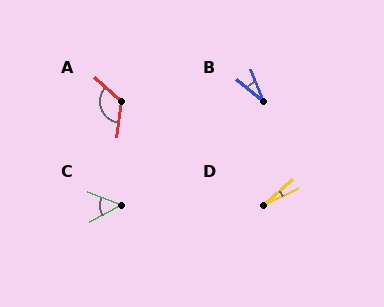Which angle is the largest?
A, at approximately 125 degrees.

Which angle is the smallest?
D, at approximately 16 degrees.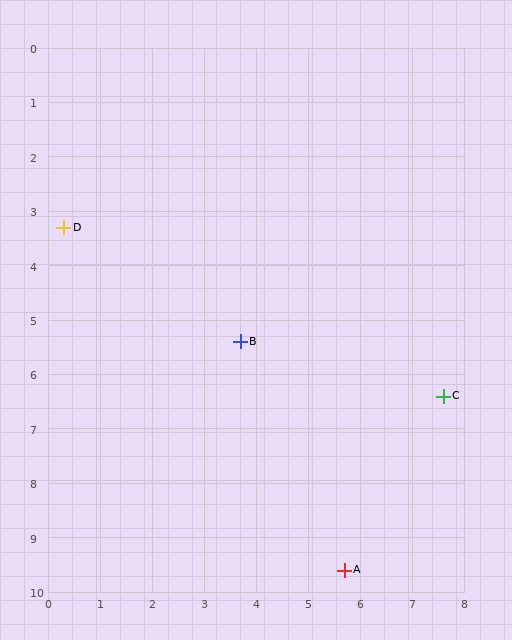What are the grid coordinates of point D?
Point D is at approximately (0.3, 3.3).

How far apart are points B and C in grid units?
Points B and C are about 4.0 grid units apart.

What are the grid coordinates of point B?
Point B is at approximately (3.7, 5.4).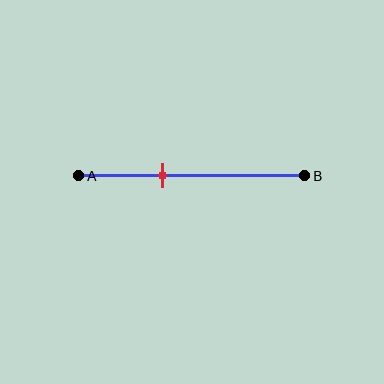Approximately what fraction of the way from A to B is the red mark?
The red mark is approximately 35% of the way from A to B.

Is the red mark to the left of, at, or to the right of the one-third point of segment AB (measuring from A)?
The red mark is to the right of the one-third point of segment AB.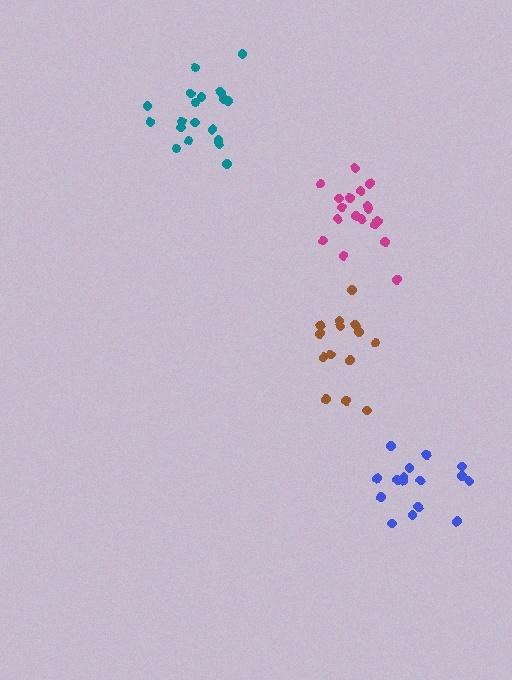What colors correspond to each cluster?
The clusters are colored: teal, magenta, brown, blue.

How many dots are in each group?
Group 1: 19 dots, Group 2: 18 dots, Group 3: 14 dots, Group 4: 16 dots (67 total).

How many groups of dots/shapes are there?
There are 4 groups.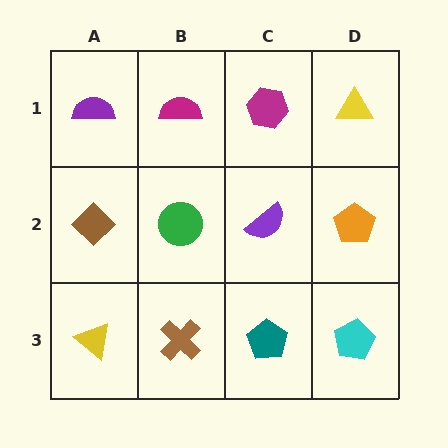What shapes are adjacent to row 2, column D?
A yellow triangle (row 1, column D), a cyan pentagon (row 3, column D), a purple semicircle (row 2, column C).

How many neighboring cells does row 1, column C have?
3.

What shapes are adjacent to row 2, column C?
A magenta hexagon (row 1, column C), a teal pentagon (row 3, column C), a green circle (row 2, column B), an orange pentagon (row 2, column D).